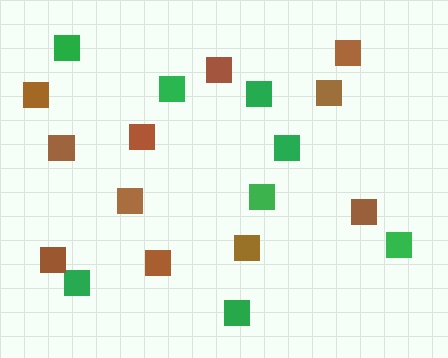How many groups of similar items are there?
There are 2 groups: one group of green squares (8) and one group of brown squares (11).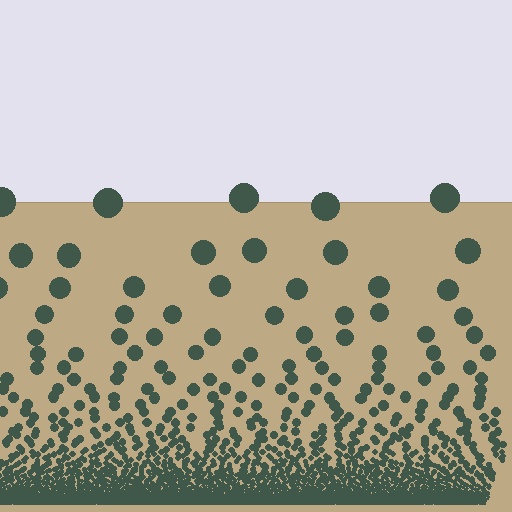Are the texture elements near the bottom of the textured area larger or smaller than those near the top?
Smaller. The gradient is inverted — elements near the bottom are smaller and denser.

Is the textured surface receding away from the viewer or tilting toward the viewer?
The surface appears to tilt toward the viewer. Texture elements get larger and sparser toward the top.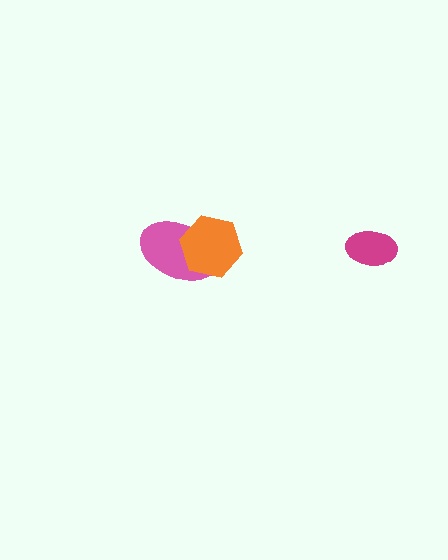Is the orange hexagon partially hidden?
No, no other shape covers it.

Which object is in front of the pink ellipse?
The orange hexagon is in front of the pink ellipse.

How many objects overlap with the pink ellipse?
1 object overlaps with the pink ellipse.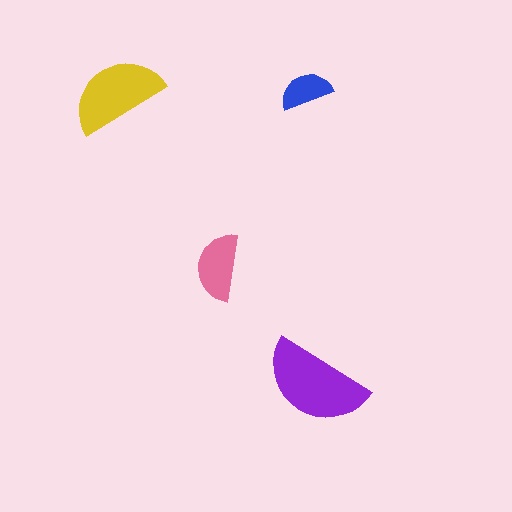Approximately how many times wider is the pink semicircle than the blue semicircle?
About 1.5 times wider.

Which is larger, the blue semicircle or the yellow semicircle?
The yellow one.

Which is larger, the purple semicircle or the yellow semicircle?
The purple one.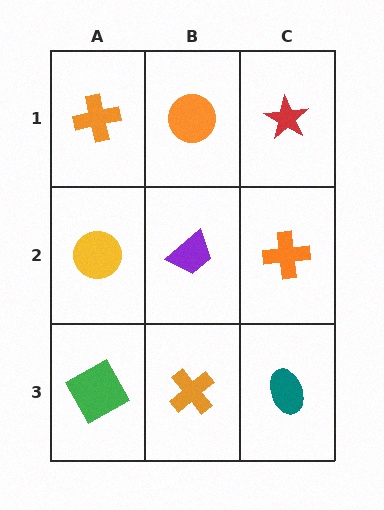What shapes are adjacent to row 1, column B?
A purple trapezoid (row 2, column B), an orange cross (row 1, column A), a red star (row 1, column C).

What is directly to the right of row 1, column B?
A red star.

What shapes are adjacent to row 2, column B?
An orange circle (row 1, column B), an orange cross (row 3, column B), a yellow circle (row 2, column A), an orange cross (row 2, column C).